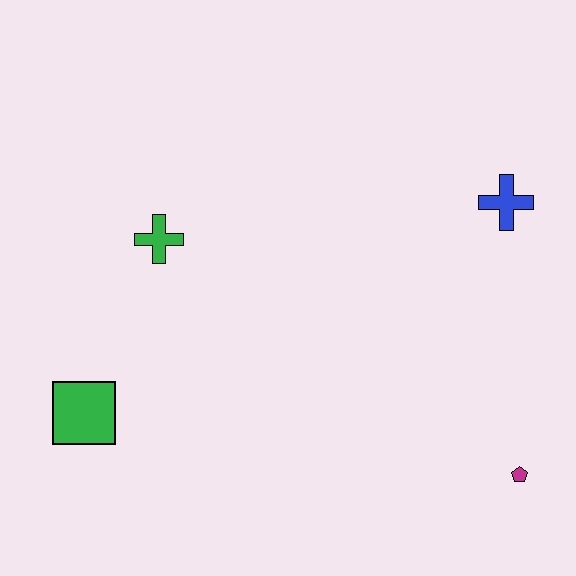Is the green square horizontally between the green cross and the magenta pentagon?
No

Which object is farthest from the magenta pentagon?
The green square is farthest from the magenta pentagon.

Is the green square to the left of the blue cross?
Yes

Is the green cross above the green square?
Yes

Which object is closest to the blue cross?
The magenta pentagon is closest to the blue cross.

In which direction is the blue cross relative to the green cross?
The blue cross is to the right of the green cross.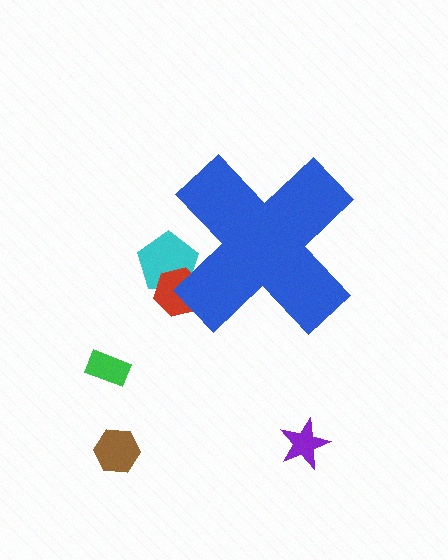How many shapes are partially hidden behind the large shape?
2 shapes are partially hidden.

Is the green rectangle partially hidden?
No, the green rectangle is fully visible.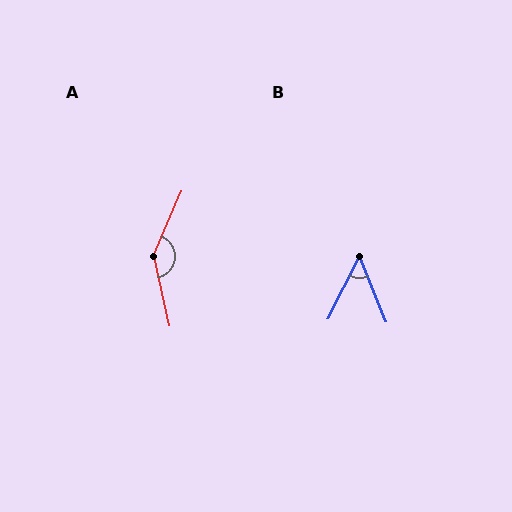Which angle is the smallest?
B, at approximately 49 degrees.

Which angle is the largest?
A, at approximately 144 degrees.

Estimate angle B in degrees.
Approximately 49 degrees.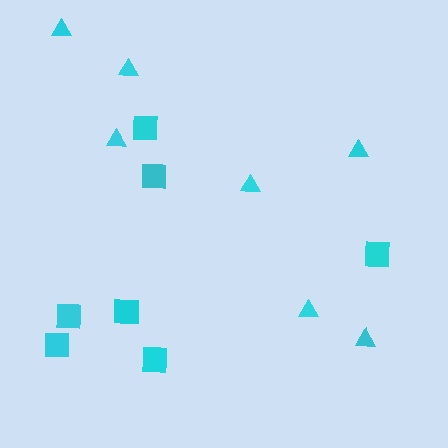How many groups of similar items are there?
There are 2 groups: one group of squares (7) and one group of triangles (7).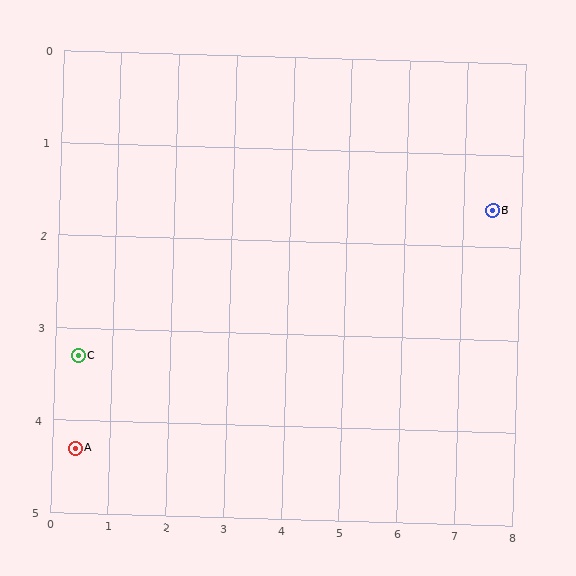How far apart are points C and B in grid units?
Points C and B are about 7.3 grid units apart.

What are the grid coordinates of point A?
Point A is at approximately (0.4, 4.3).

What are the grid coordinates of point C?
Point C is at approximately (0.4, 3.3).